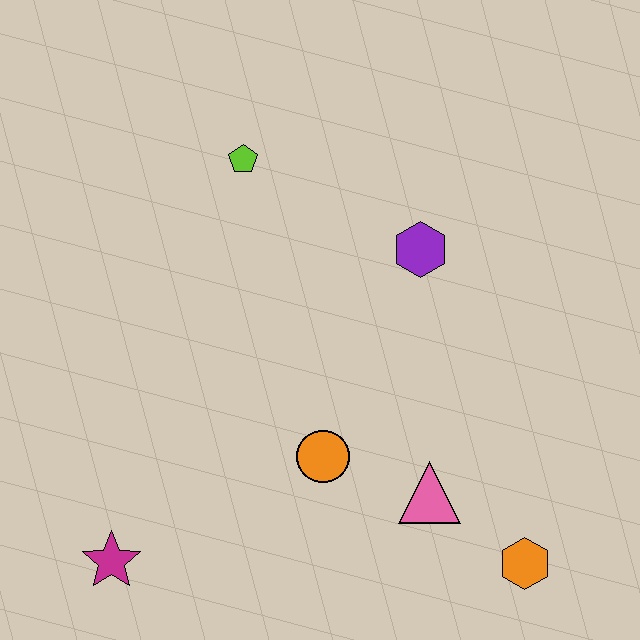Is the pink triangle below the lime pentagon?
Yes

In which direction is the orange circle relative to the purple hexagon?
The orange circle is below the purple hexagon.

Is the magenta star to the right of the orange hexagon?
No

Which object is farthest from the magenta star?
The purple hexagon is farthest from the magenta star.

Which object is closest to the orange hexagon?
The pink triangle is closest to the orange hexagon.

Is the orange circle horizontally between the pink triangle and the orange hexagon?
No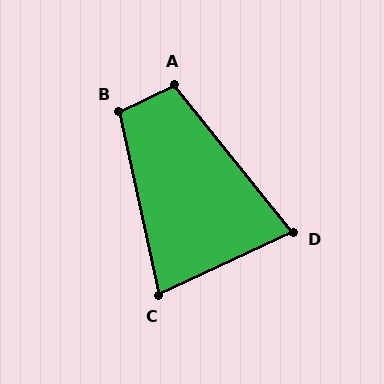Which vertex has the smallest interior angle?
D, at approximately 77 degrees.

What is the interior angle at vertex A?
Approximately 103 degrees (obtuse).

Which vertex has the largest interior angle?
B, at approximately 103 degrees.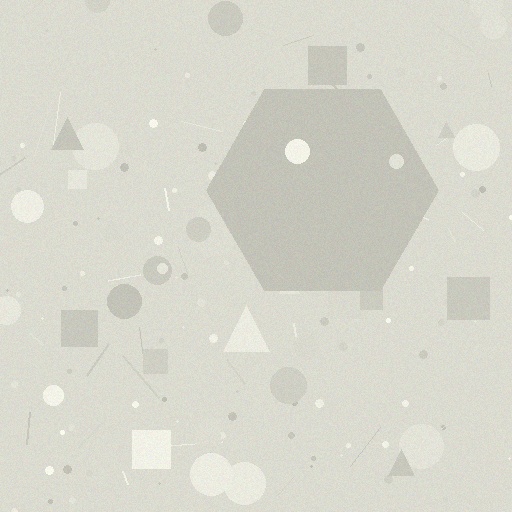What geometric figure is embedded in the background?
A hexagon is embedded in the background.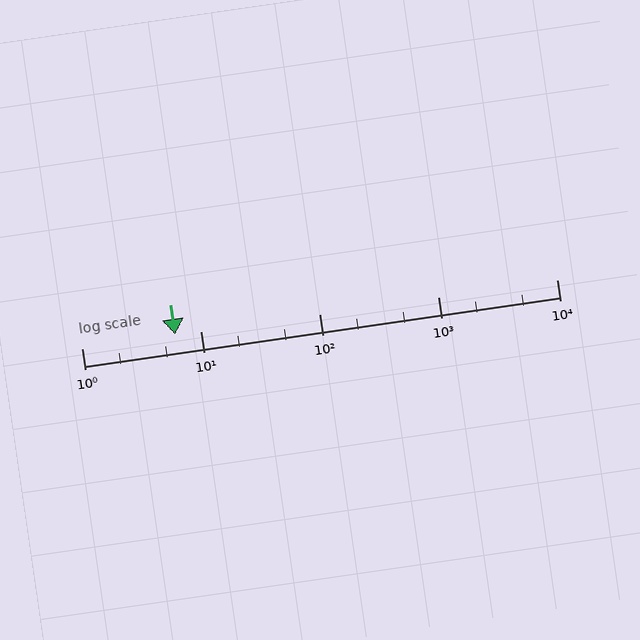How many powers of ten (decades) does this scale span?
The scale spans 4 decades, from 1 to 10000.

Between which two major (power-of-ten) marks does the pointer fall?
The pointer is between 1 and 10.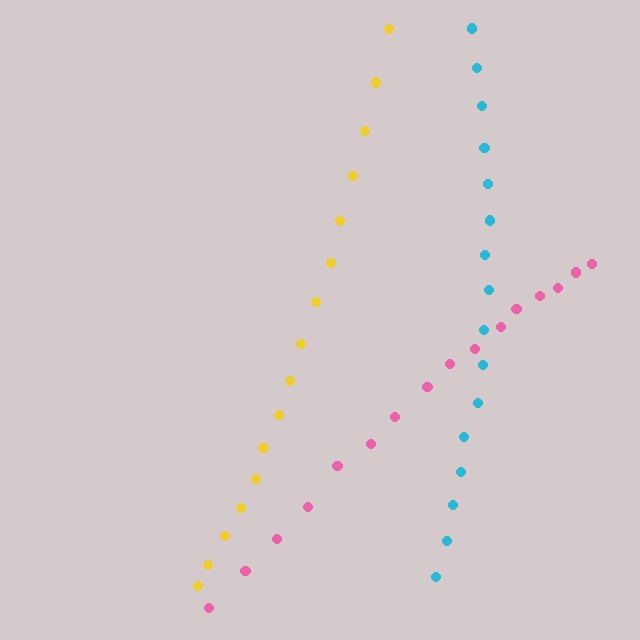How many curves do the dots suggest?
There are 3 distinct paths.